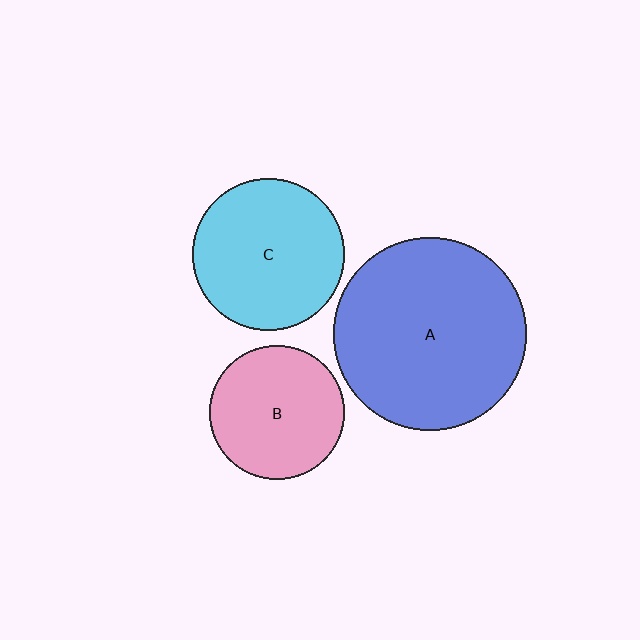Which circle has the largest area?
Circle A (blue).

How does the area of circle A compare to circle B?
Approximately 2.1 times.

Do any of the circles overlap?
No, none of the circles overlap.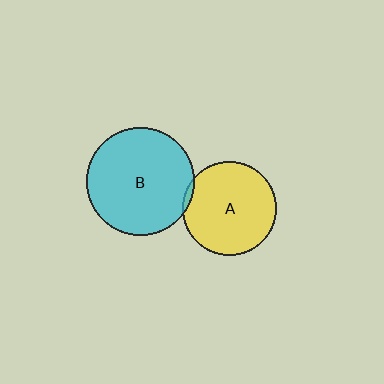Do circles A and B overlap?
Yes.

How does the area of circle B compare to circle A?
Approximately 1.3 times.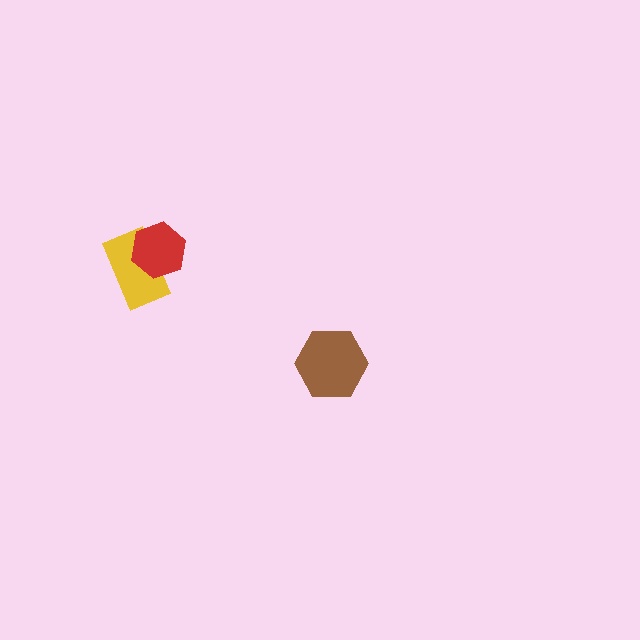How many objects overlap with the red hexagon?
1 object overlaps with the red hexagon.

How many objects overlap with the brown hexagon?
0 objects overlap with the brown hexagon.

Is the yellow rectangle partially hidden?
Yes, it is partially covered by another shape.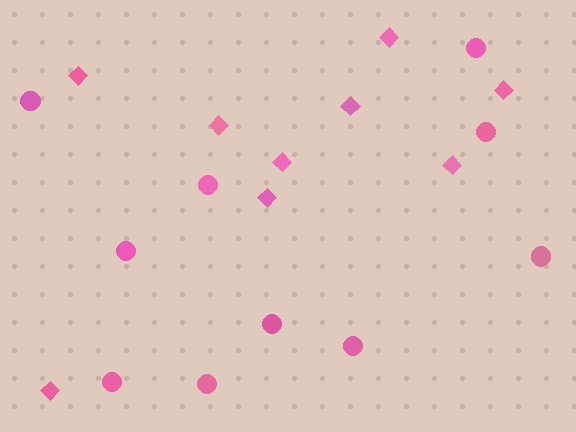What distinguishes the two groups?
There are 2 groups: one group of circles (10) and one group of diamonds (9).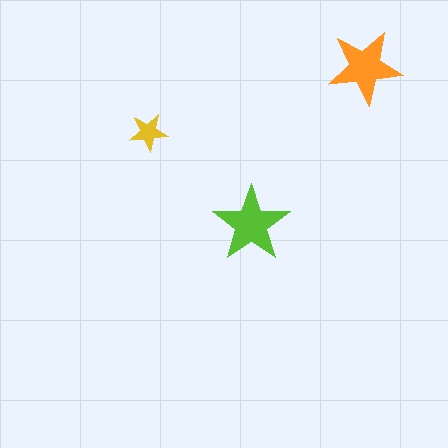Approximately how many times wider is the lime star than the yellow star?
About 2 times wider.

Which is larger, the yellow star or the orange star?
The orange one.